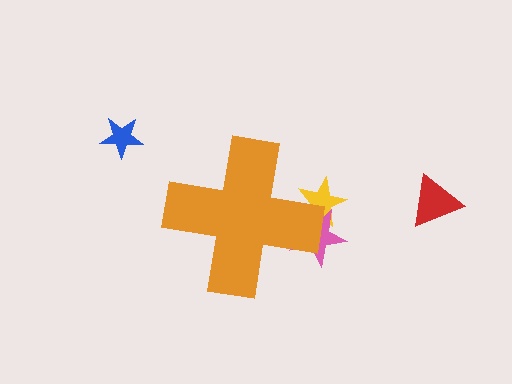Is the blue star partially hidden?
No, the blue star is fully visible.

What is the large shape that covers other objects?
An orange cross.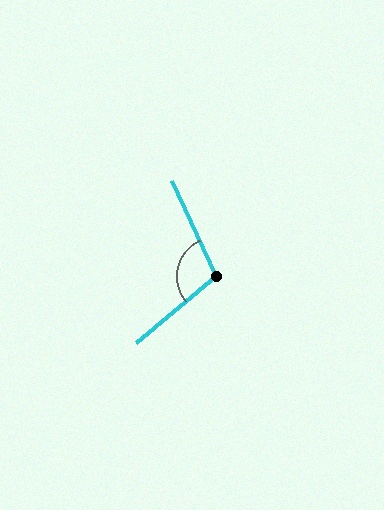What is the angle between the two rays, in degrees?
Approximately 105 degrees.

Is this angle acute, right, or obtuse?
It is obtuse.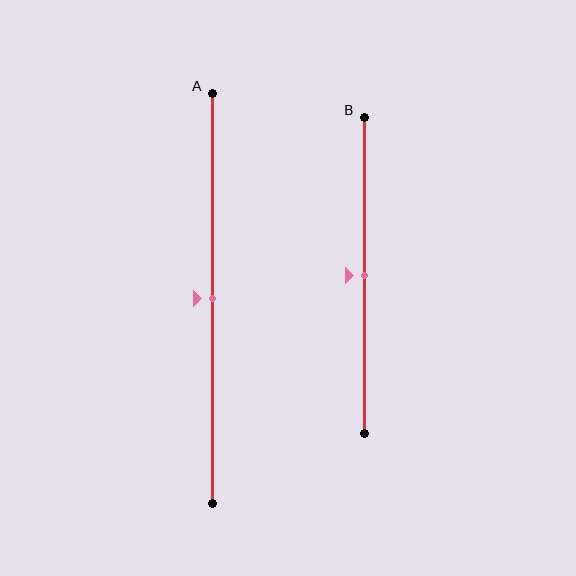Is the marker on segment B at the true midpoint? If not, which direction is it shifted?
Yes, the marker on segment B is at the true midpoint.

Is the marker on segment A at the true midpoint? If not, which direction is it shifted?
Yes, the marker on segment A is at the true midpoint.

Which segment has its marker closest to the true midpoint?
Segment A has its marker closest to the true midpoint.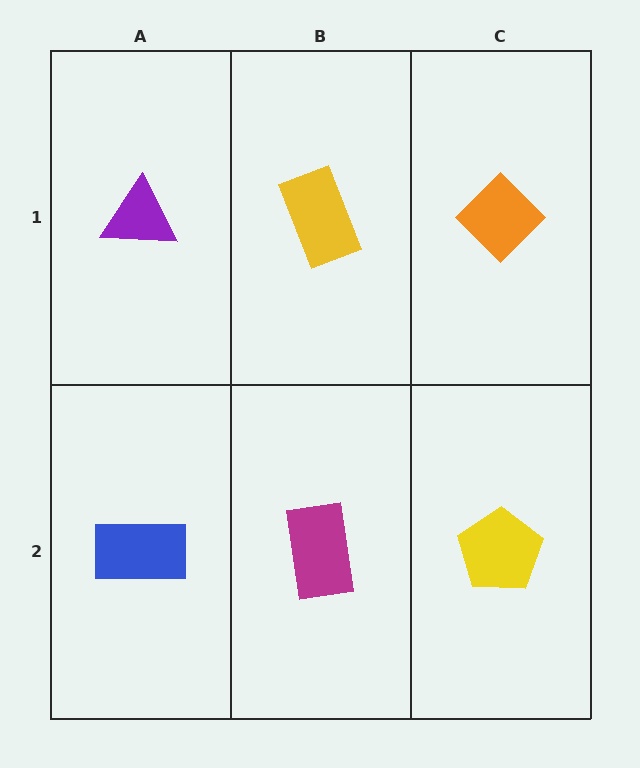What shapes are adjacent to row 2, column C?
An orange diamond (row 1, column C), a magenta rectangle (row 2, column B).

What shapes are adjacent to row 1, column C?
A yellow pentagon (row 2, column C), a yellow rectangle (row 1, column B).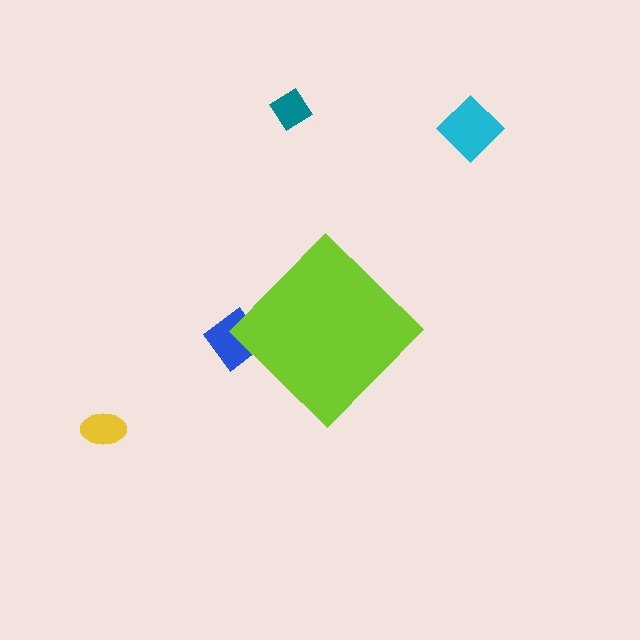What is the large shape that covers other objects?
A lime diamond.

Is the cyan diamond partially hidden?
No, the cyan diamond is fully visible.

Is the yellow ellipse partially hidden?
No, the yellow ellipse is fully visible.